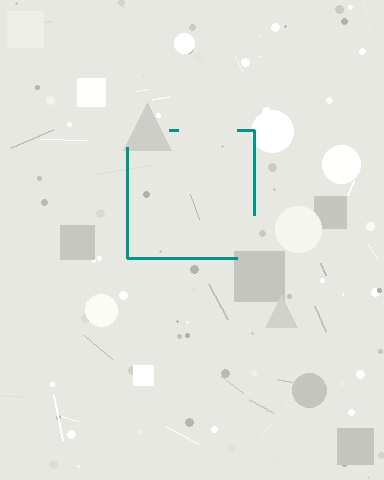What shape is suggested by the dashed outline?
The dashed outline suggests a square.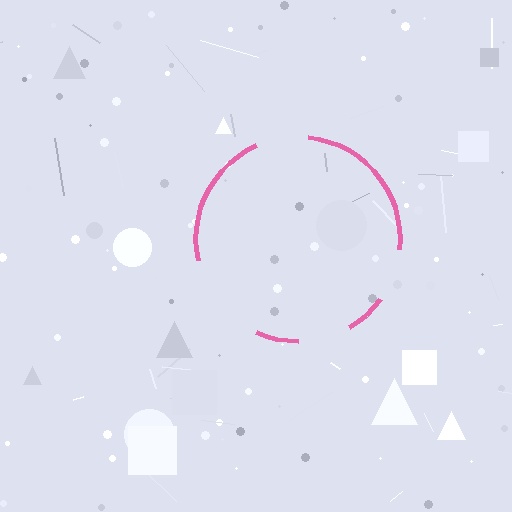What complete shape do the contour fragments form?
The contour fragments form a circle.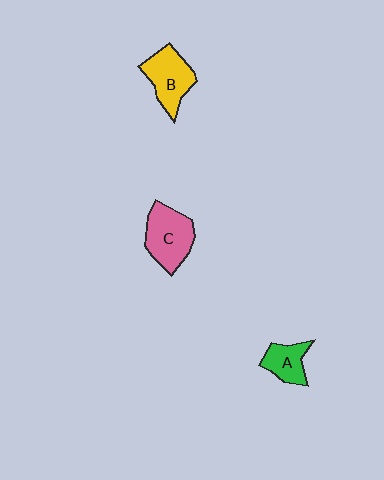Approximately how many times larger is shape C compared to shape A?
Approximately 1.7 times.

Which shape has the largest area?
Shape C (pink).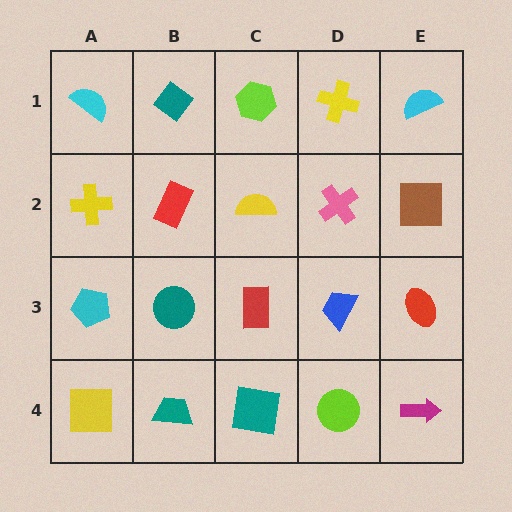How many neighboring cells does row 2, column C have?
4.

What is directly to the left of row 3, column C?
A teal circle.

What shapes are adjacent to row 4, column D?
A blue trapezoid (row 3, column D), a teal square (row 4, column C), a magenta arrow (row 4, column E).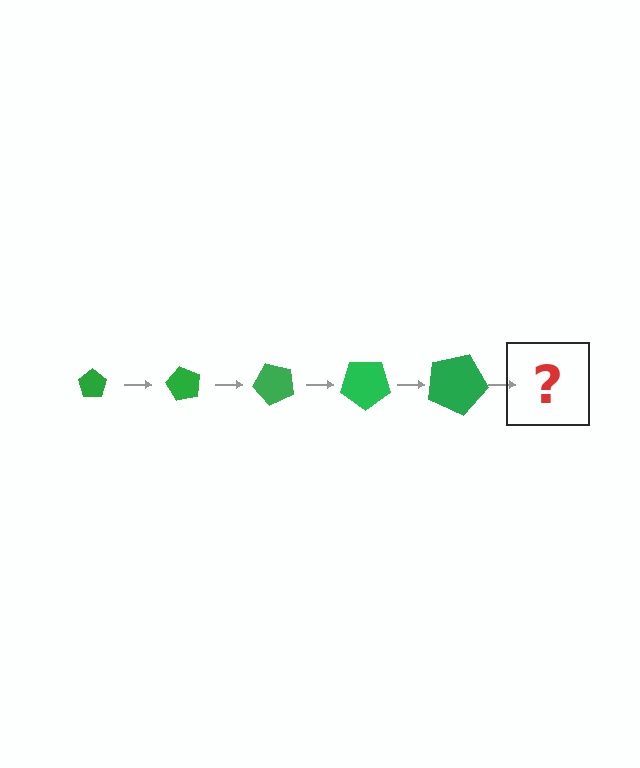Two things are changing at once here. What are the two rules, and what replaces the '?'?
The two rules are that the pentagon grows larger each step and it rotates 60 degrees each step. The '?' should be a pentagon, larger than the previous one and rotated 300 degrees from the start.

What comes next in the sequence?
The next element should be a pentagon, larger than the previous one and rotated 300 degrees from the start.